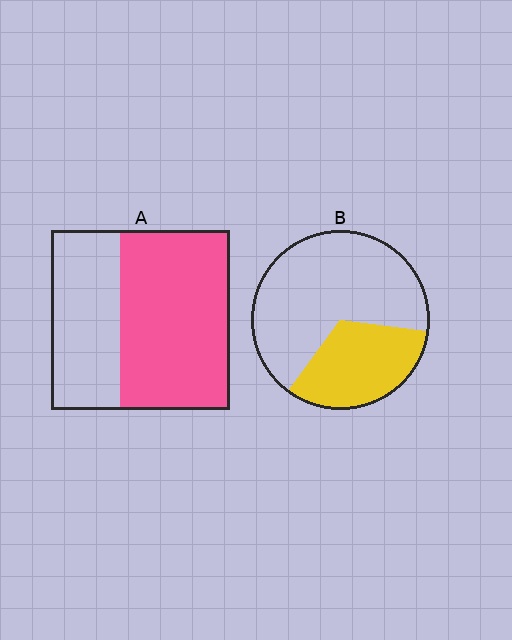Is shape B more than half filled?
No.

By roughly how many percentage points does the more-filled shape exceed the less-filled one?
By roughly 30 percentage points (A over B).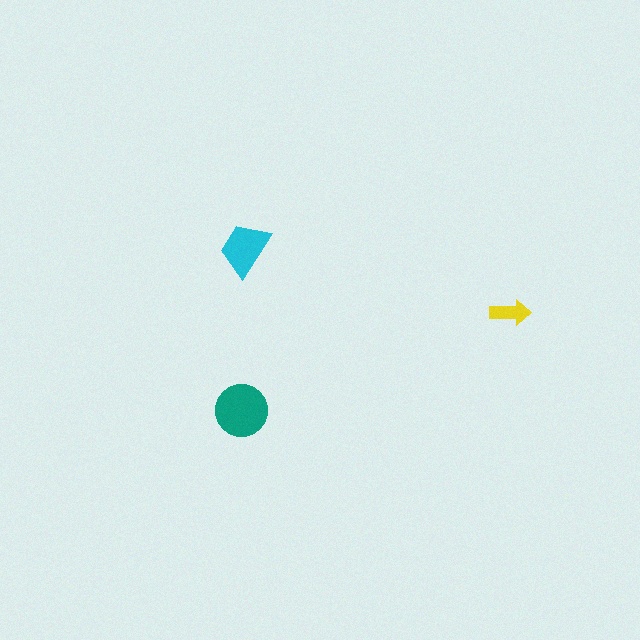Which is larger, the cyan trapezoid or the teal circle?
The teal circle.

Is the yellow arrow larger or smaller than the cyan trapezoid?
Smaller.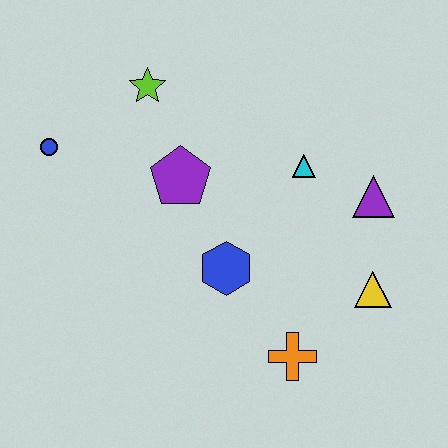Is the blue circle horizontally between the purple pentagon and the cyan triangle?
No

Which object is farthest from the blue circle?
The yellow triangle is farthest from the blue circle.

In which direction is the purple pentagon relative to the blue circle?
The purple pentagon is to the right of the blue circle.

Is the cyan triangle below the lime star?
Yes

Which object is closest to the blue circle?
The lime star is closest to the blue circle.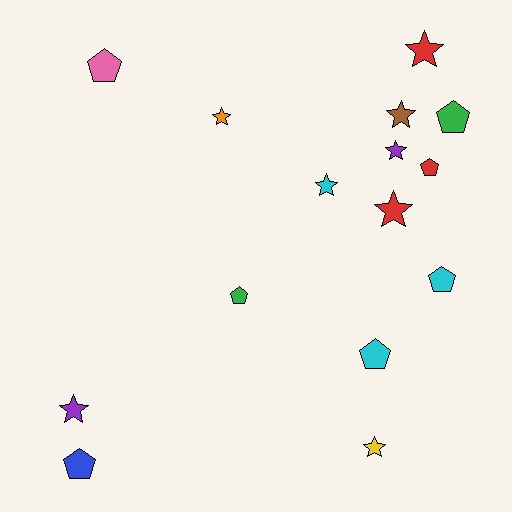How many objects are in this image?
There are 15 objects.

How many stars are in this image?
There are 8 stars.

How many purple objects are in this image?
There are 2 purple objects.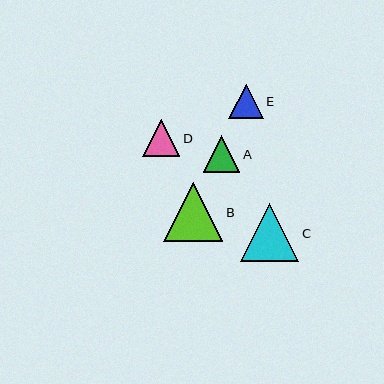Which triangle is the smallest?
Triangle E is the smallest with a size of approximately 34 pixels.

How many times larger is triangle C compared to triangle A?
Triangle C is approximately 1.6 times the size of triangle A.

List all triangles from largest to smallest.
From largest to smallest: B, C, D, A, E.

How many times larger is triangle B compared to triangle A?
Triangle B is approximately 1.6 times the size of triangle A.